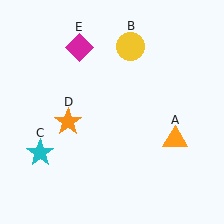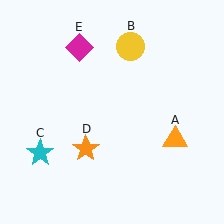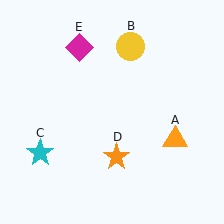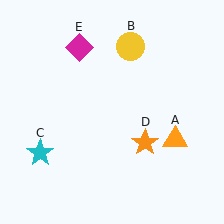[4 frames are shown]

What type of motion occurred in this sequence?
The orange star (object D) rotated counterclockwise around the center of the scene.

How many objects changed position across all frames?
1 object changed position: orange star (object D).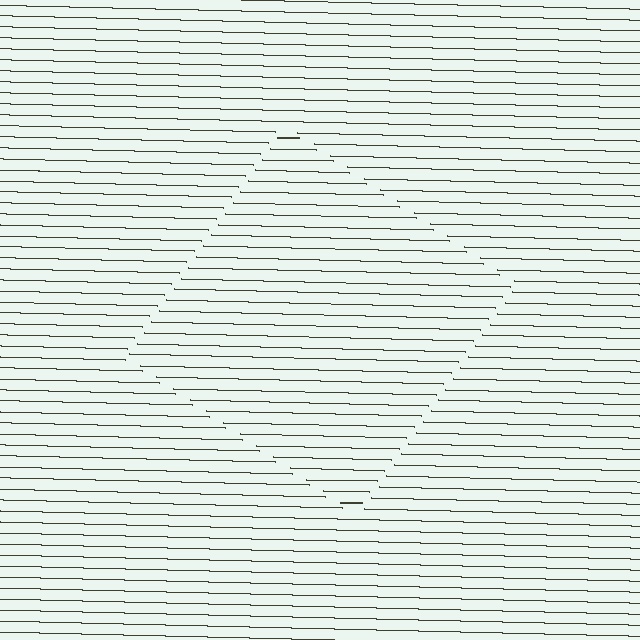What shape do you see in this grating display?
An illusory square. The interior of the shape contains the same grating, shifted by half a period — the contour is defined by the phase discontinuity where line-ends from the inner and outer gratings abut.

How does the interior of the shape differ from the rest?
The interior of the shape contains the same grating, shifted by half a period — the contour is defined by the phase discontinuity where line-ends from the inner and outer gratings abut.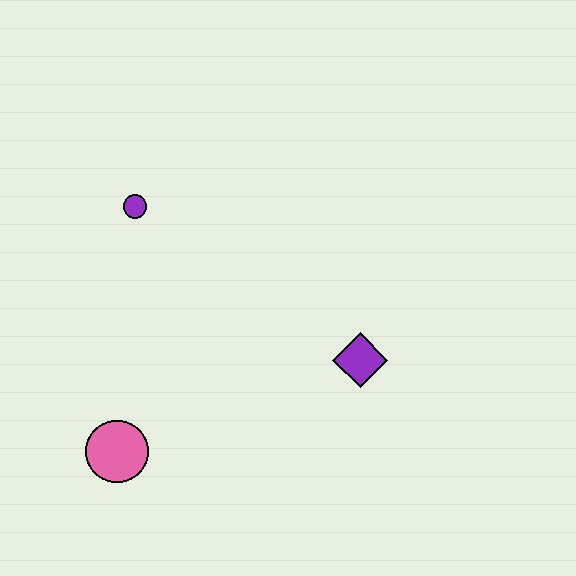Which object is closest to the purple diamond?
The pink circle is closest to the purple diamond.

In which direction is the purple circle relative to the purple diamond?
The purple circle is to the left of the purple diamond.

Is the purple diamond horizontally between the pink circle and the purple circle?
No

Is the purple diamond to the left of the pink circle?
No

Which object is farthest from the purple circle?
The purple diamond is farthest from the purple circle.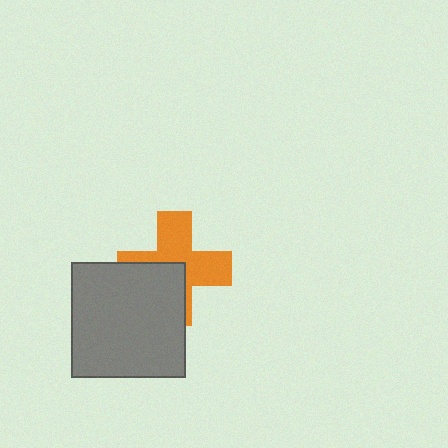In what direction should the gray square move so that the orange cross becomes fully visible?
The gray square should move toward the lower-left. That is the shortest direction to clear the overlap and leave the orange cross fully visible.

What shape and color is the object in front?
The object in front is a gray square.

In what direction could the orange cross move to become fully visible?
The orange cross could move toward the upper-right. That would shift it out from behind the gray square entirely.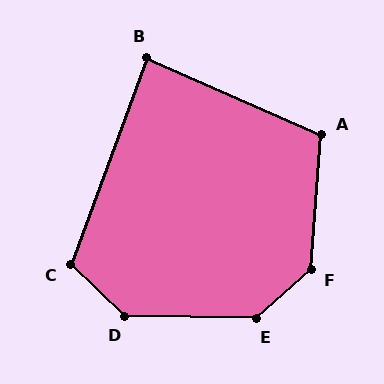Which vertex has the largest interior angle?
E, at approximately 137 degrees.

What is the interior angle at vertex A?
Approximately 109 degrees (obtuse).